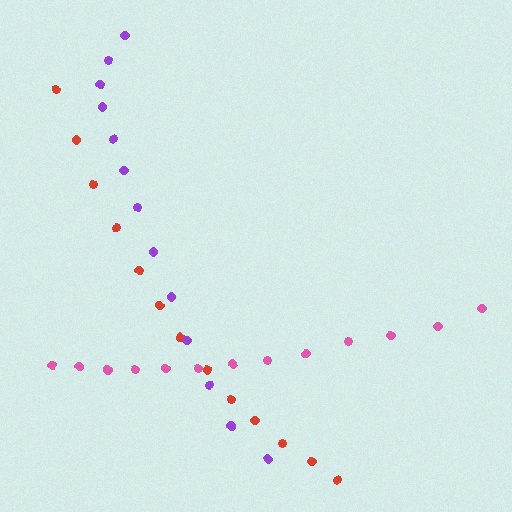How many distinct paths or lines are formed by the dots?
There are 3 distinct paths.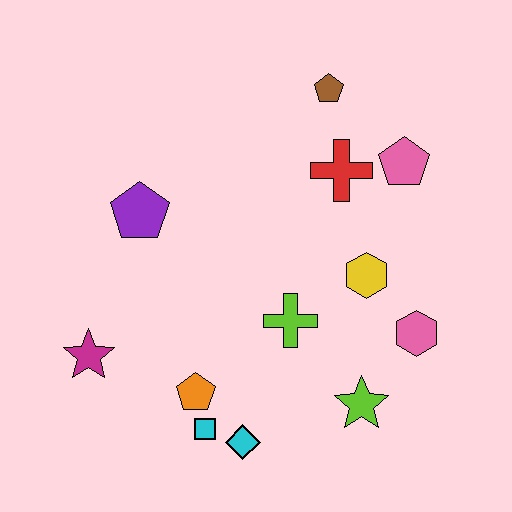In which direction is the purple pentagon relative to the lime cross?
The purple pentagon is to the left of the lime cross.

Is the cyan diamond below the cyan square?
Yes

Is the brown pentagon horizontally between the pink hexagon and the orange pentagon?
Yes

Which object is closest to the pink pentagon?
The red cross is closest to the pink pentagon.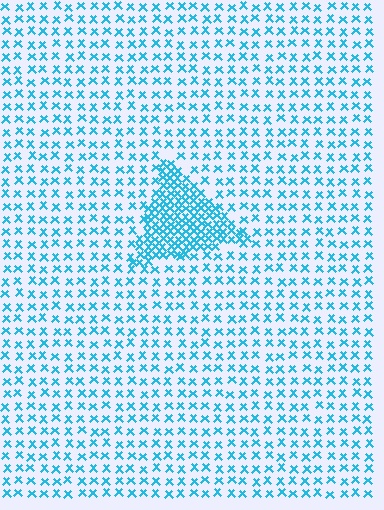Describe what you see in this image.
The image contains small cyan elements arranged at two different densities. A triangle-shaped region is visible where the elements are more densely packed than the surrounding area.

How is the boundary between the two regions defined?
The boundary is defined by a change in element density (approximately 2.7x ratio). All elements are the same color, size, and shape.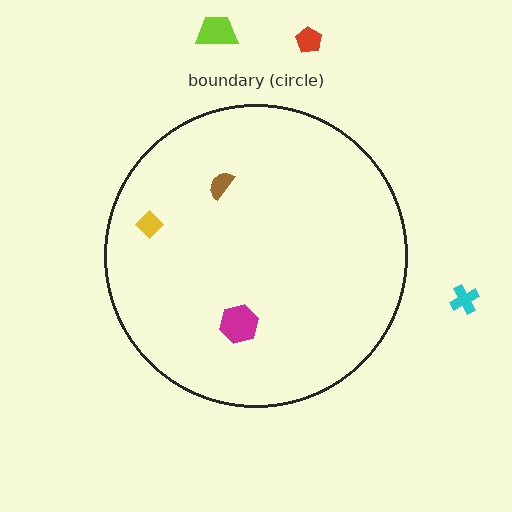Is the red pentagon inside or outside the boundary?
Outside.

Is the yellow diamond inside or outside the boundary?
Inside.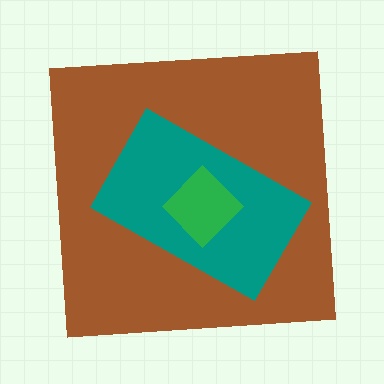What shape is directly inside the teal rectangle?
The green diamond.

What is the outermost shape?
The brown square.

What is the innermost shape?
The green diamond.